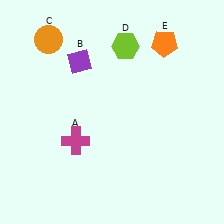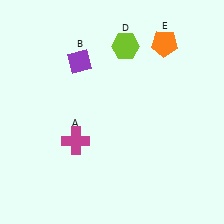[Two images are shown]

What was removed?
The orange circle (C) was removed in Image 2.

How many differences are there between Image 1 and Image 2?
There is 1 difference between the two images.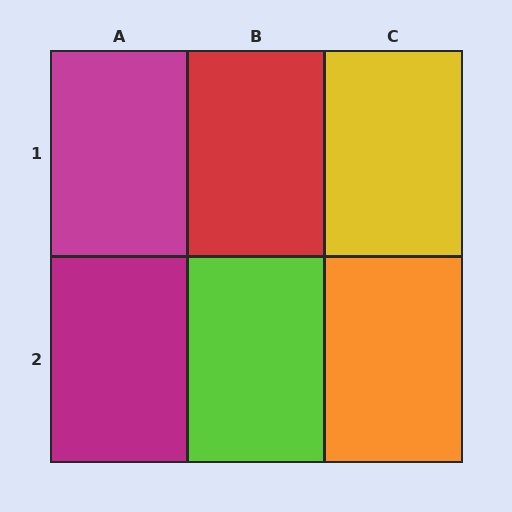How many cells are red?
1 cell is red.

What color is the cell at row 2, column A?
Magenta.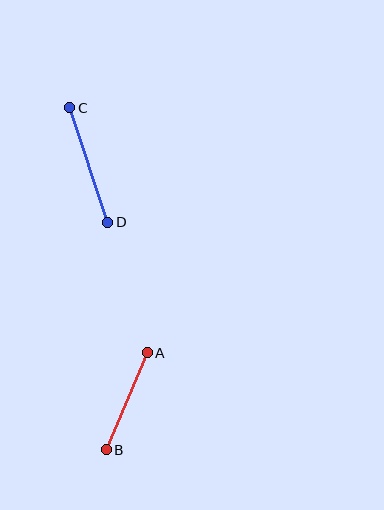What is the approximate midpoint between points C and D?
The midpoint is at approximately (89, 165) pixels.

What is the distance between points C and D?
The distance is approximately 121 pixels.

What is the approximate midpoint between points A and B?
The midpoint is at approximately (127, 401) pixels.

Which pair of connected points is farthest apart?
Points C and D are farthest apart.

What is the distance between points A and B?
The distance is approximately 105 pixels.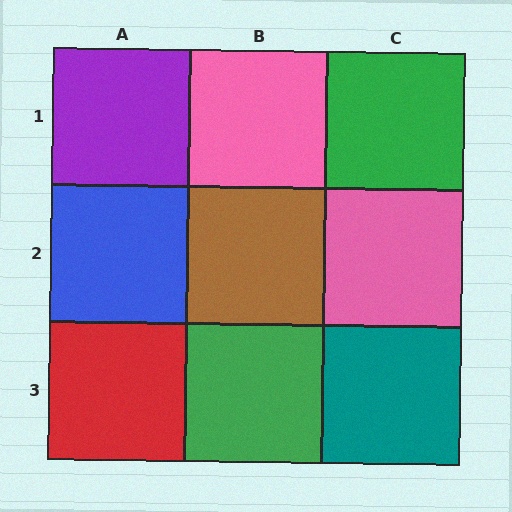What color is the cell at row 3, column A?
Red.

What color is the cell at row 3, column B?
Green.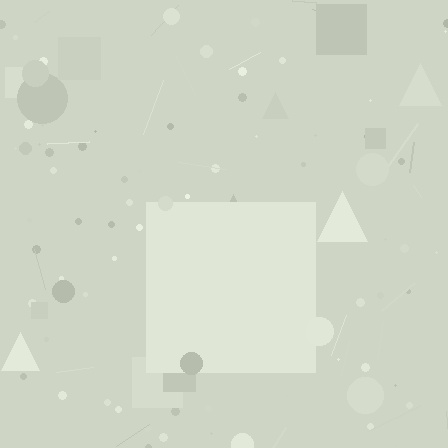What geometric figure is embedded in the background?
A square is embedded in the background.